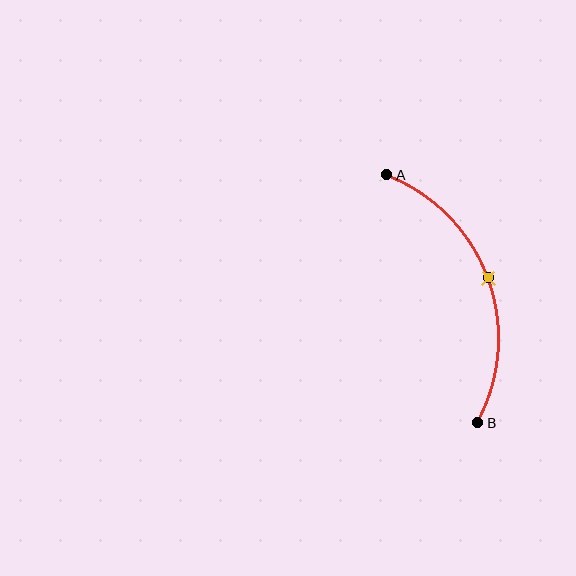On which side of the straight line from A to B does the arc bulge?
The arc bulges to the right of the straight line connecting A and B.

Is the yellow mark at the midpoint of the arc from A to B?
Yes. The yellow mark lies on the arc at equal arc-length from both A and B — it is the arc midpoint.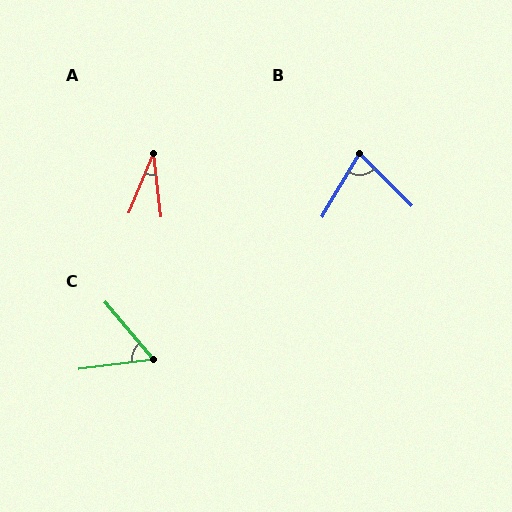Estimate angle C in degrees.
Approximately 57 degrees.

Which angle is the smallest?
A, at approximately 29 degrees.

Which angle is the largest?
B, at approximately 75 degrees.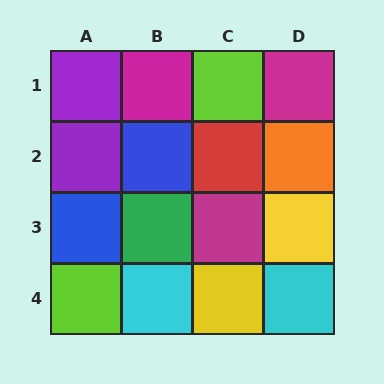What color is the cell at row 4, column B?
Cyan.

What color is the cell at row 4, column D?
Cyan.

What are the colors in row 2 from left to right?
Purple, blue, red, orange.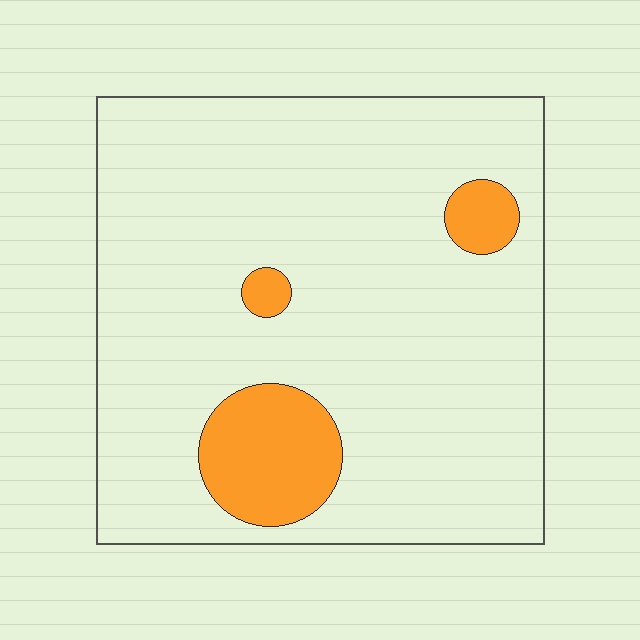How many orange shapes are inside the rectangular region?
3.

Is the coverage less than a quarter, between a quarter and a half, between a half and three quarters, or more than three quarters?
Less than a quarter.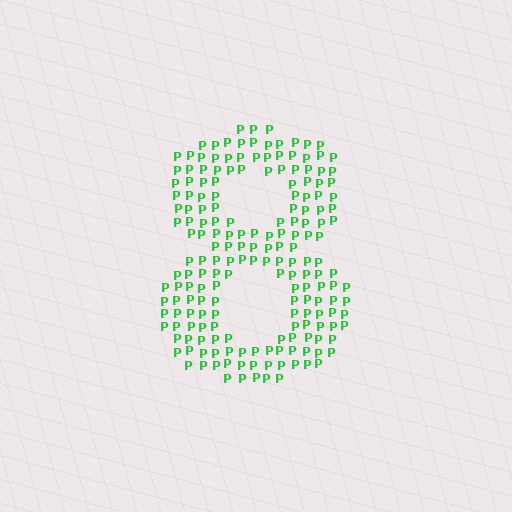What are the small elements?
The small elements are letter P's.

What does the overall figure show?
The overall figure shows the digit 8.